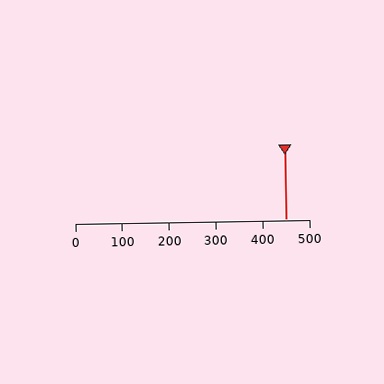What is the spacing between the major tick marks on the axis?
The major ticks are spaced 100 apart.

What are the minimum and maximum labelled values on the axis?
The axis runs from 0 to 500.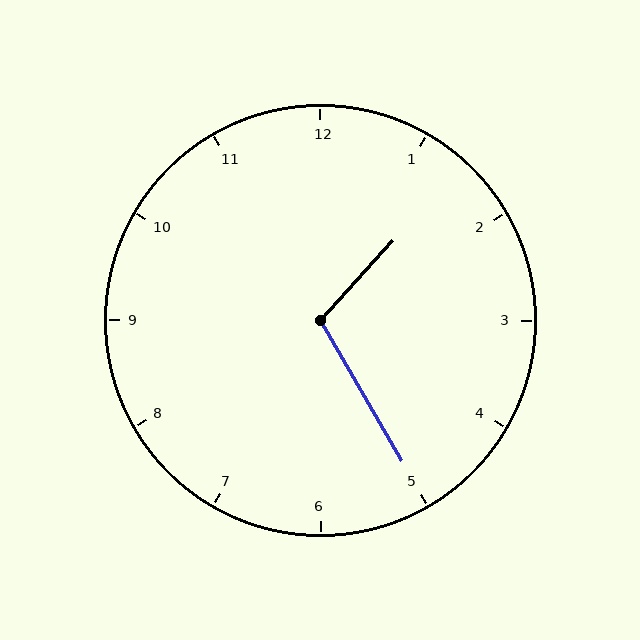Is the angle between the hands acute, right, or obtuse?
It is obtuse.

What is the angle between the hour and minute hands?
Approximately 108 degrees.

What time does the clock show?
1:25.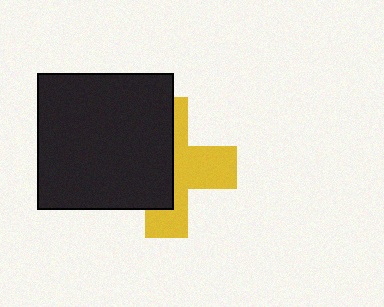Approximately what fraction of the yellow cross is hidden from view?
Roughly 51% of the yellow cross is hidden behind the black square.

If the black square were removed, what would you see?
You would see the complete yellow cross.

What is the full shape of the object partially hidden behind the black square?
The partially hidden object is a yellow cross.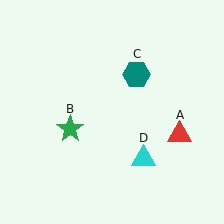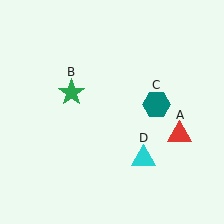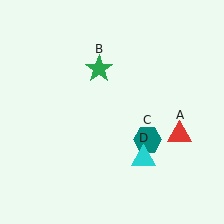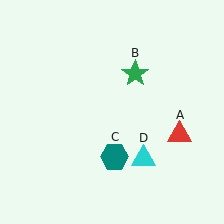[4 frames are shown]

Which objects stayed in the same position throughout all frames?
Red triangle (object A) and cyan triangle (object D) remained stationary.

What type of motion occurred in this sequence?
The green star (object B), teal hexagon (object C) rotated clockwise around the center of the scene.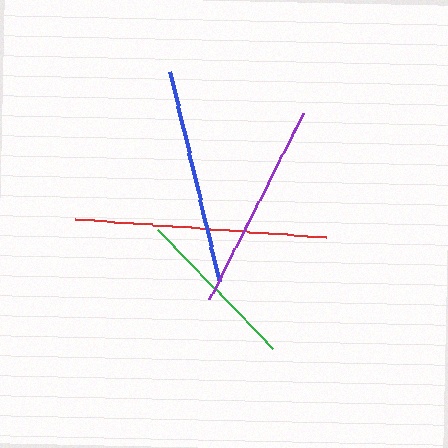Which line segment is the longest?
The red line is the longest at approximately 251 pixels.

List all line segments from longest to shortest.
From longest to shortest: red, blue, purple, green.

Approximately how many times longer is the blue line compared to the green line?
The blue line is approximately 1.3 times the length of the green line.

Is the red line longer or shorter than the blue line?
The red line is longer than the blue line.